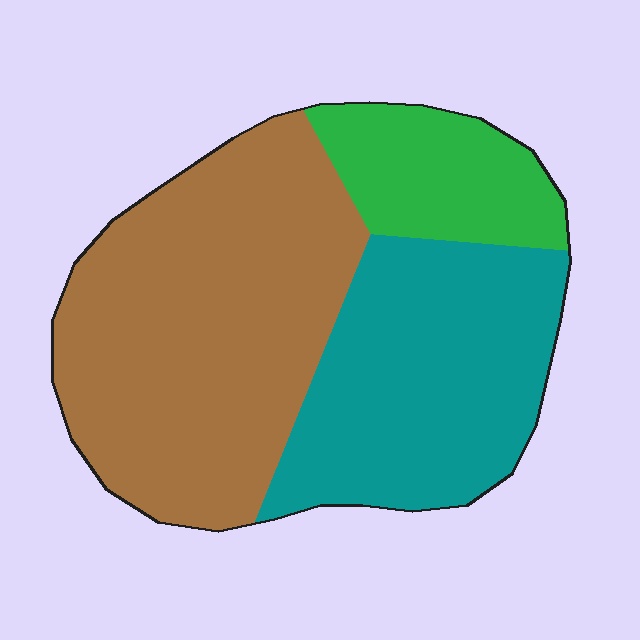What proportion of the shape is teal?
Teal covers about 35% of the shape.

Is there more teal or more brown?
Brown.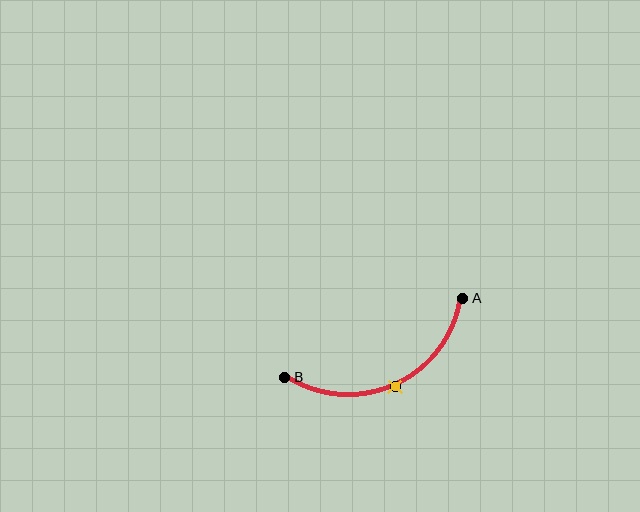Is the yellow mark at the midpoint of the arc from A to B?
Yes. The yellow mark lies on the arc at equal arc-length from both A and B — it is the arc midpoint.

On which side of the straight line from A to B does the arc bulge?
The arc bulges below the straight line connecting A and B.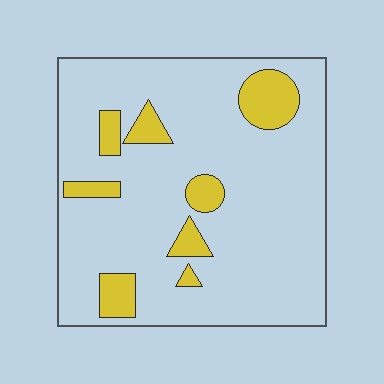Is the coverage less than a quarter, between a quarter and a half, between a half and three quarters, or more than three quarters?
Less than a quarter.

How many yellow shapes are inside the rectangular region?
8.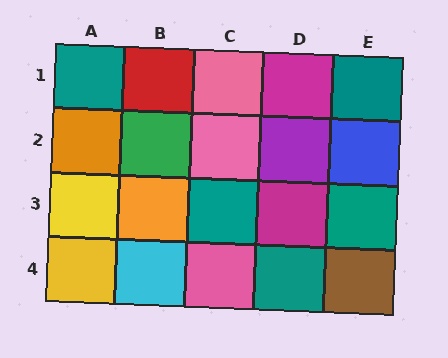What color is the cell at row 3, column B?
Orange.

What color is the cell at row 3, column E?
Teal.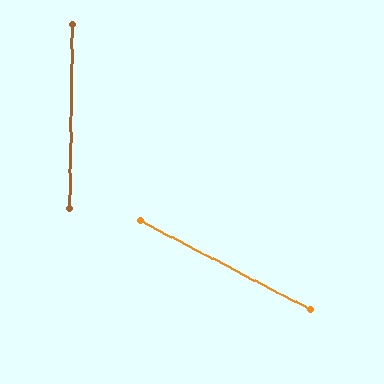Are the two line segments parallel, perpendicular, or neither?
Neither parallel nor perpendicular — they differ by about 63°.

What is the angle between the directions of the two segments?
Approximately 63 degrees.